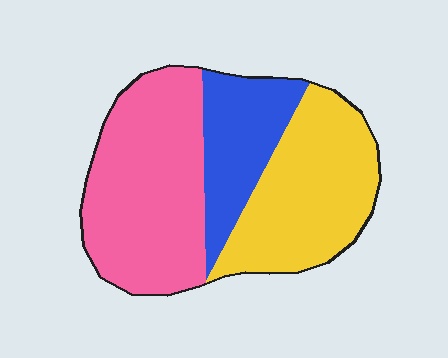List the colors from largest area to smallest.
From largest to smallest: pink, yellow, blue.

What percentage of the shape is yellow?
Yellow covers roughly 35% of the shape.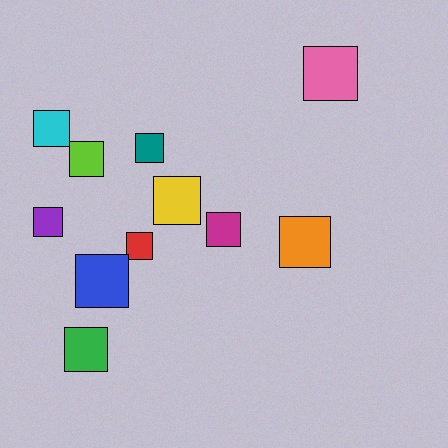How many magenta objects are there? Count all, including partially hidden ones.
There is 1 magenta object.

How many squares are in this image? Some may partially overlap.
There are 11 squares.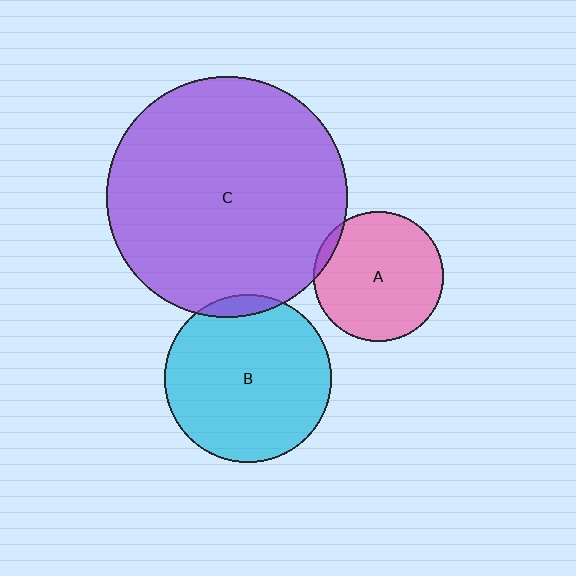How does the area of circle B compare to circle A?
Approximately 1.7 times.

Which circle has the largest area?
Circle C (purple).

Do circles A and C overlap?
Yes.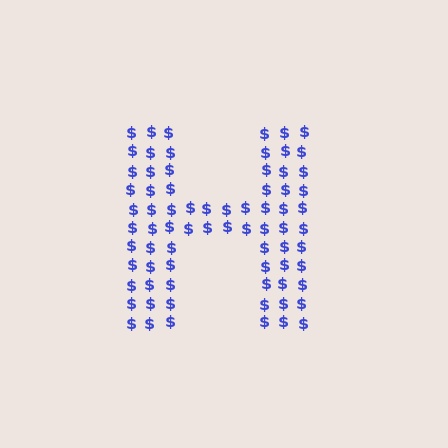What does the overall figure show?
The overall figure shows the letter H.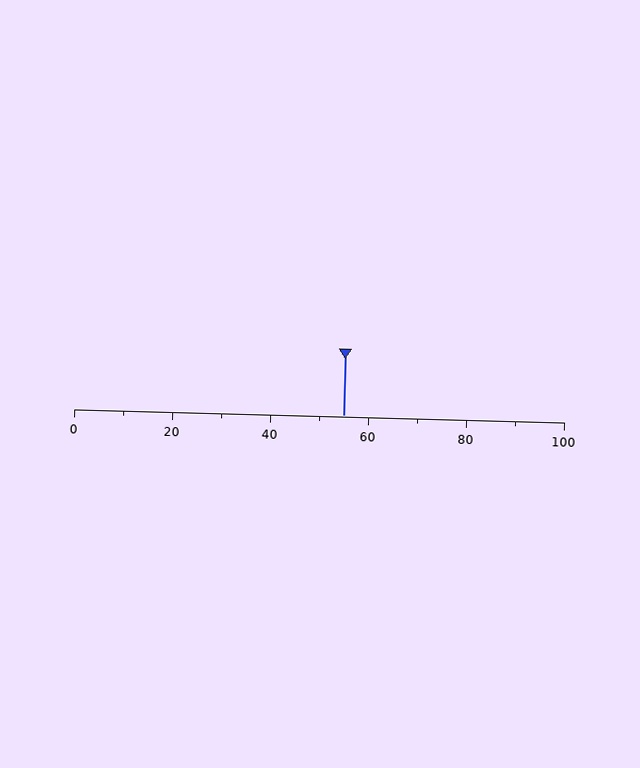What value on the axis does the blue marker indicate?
The marker indicates approximately 55.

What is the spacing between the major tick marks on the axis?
The major ticks are spaced 20 apart.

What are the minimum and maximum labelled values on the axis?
The axis runs from 0 to 100.